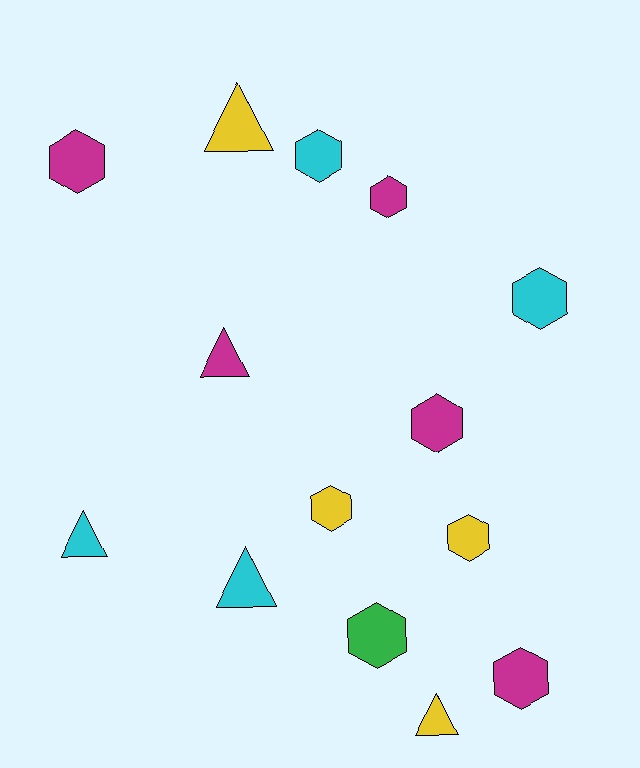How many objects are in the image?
There are 14 objects.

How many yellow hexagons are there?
There are 2 yellow hexagons.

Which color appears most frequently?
Magenta, with 5 objects.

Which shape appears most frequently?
Hexagon, with 9 objects.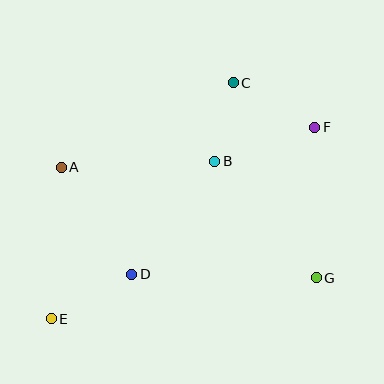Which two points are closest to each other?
Points B and C are closest to each other.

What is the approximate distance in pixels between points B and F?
The distance between B and F is approximately 106 pixels.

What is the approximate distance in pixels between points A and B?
The distance between A and B is approximately 154 pixels.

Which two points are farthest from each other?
Points E and F are farthest from each other.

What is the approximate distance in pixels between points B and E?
The distance between B and E is approximately 227 pixels.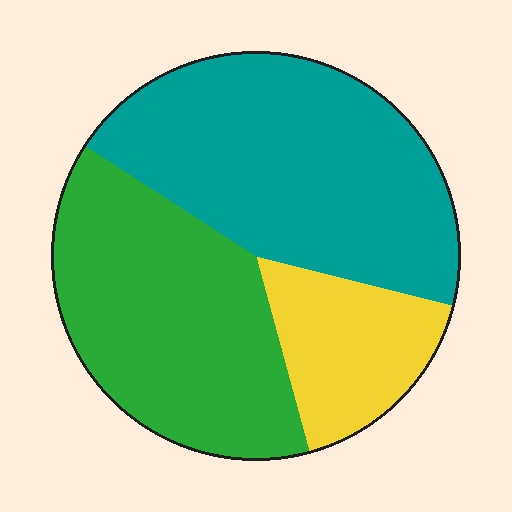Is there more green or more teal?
Teal.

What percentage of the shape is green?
Green covers around 40% of the shape.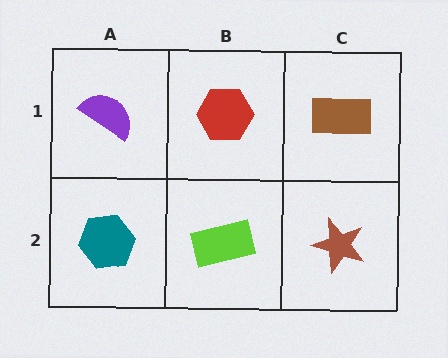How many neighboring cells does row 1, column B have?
3.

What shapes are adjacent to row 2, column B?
A red hexagon (row 1, column B), a teal hexagon (row 2, column A), a brown star (row 2, column C).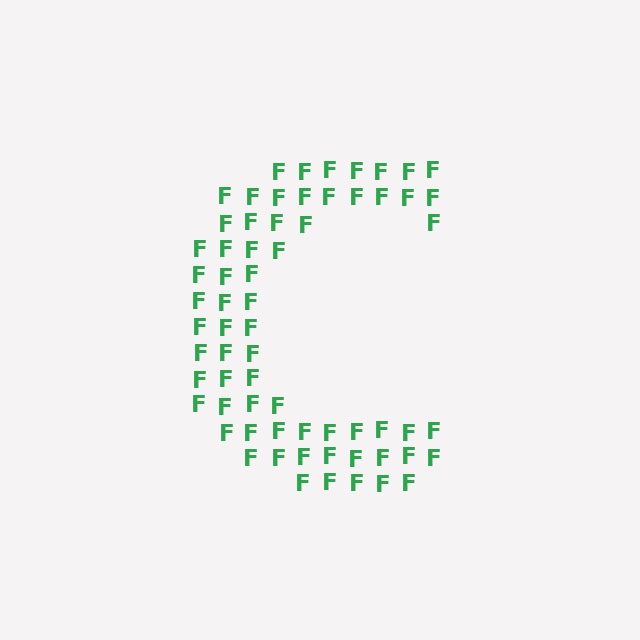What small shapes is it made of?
It is made of small letter F's.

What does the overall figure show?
The overall figure shows the letter C.